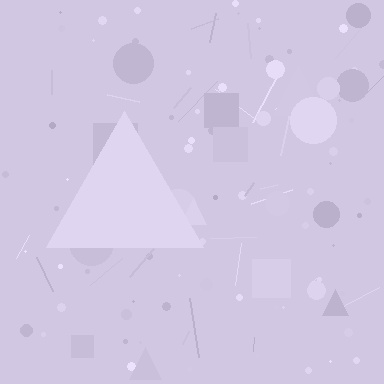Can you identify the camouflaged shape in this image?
The camouflaged shape is a triangle.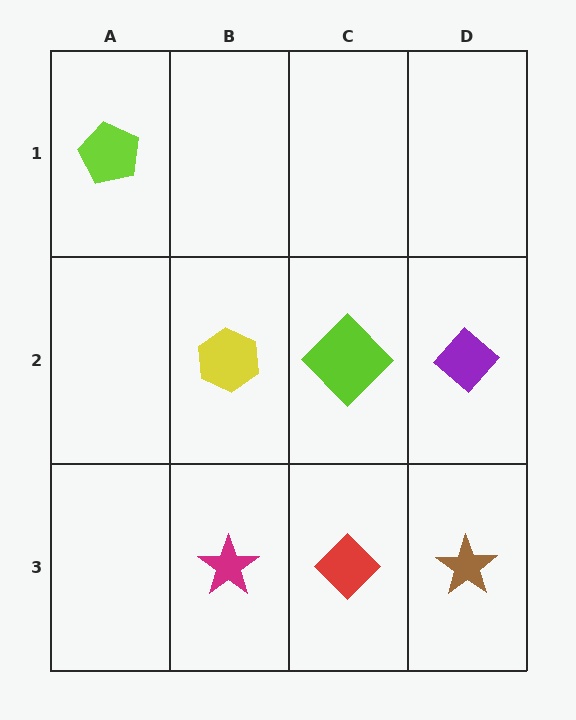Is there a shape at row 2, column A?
No, that cell is empty.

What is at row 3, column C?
A red diamond.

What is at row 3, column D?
A brown star.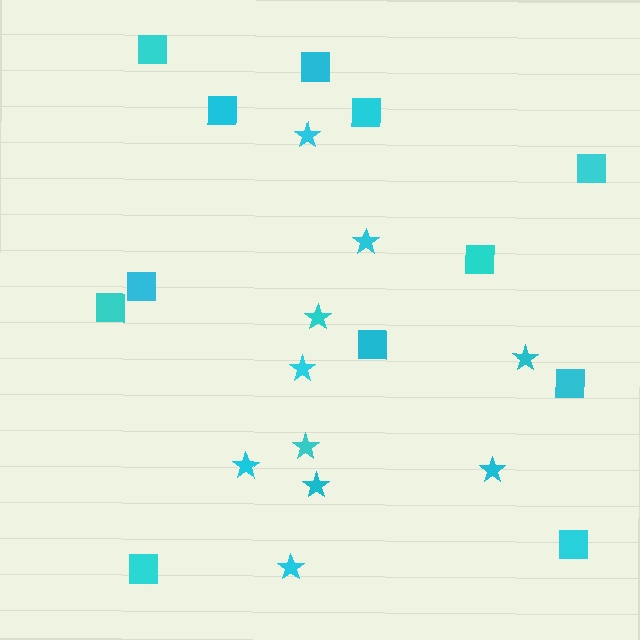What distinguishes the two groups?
There are 2 groups: one group of squares (12) and one group of stars (10).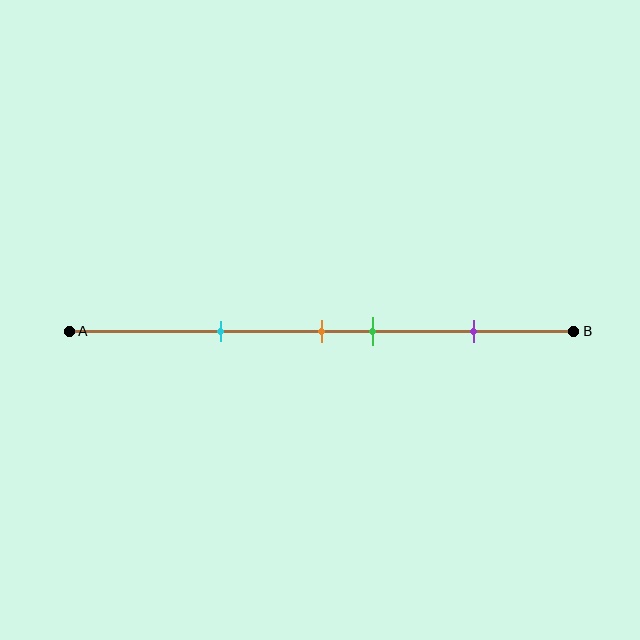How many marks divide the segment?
There are 4 marks dividing the segment.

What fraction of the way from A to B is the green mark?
The green mark is approximately 60% (0.6) of the way from A to B.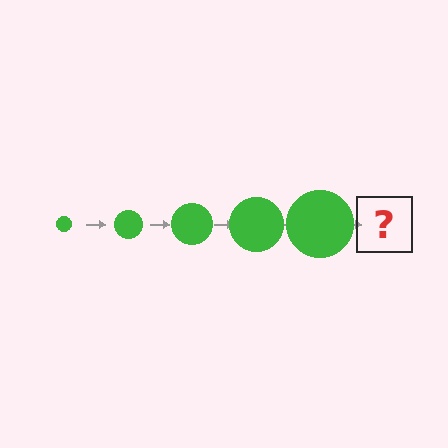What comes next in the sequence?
The next element should be a green circle, larger than the previous one.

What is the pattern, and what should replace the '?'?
The pattern is that the circle gets progressively larger each step. The '?' should be a green circle, larger than the previous one.